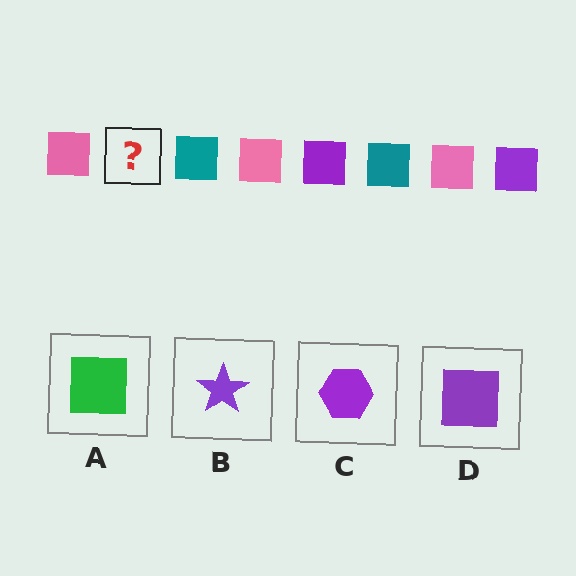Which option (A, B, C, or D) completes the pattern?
D.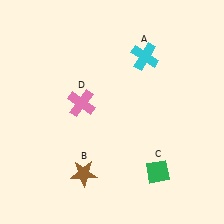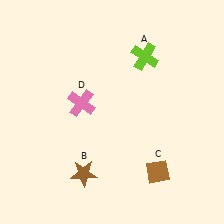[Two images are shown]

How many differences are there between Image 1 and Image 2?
There are 2 differences between the two images.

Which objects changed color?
A changed from cyan to lime. C changed from green to brown.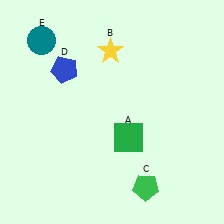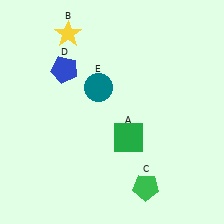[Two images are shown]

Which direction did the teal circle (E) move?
The teal circle (E) moved right.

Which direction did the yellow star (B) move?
The yellow star (B) moved left.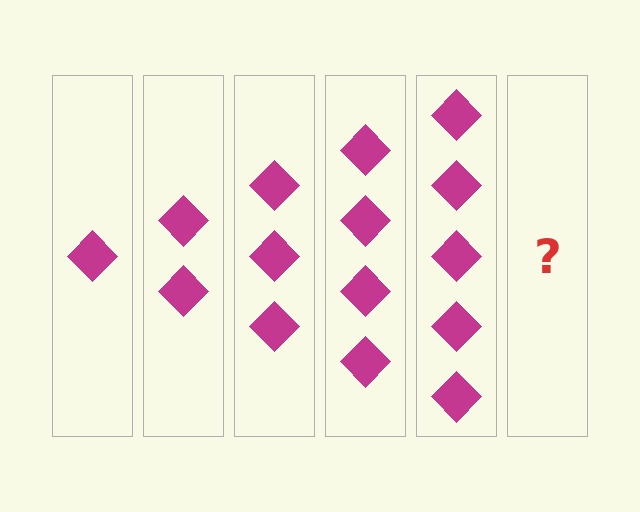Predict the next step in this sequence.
The next step is 6 diamonds.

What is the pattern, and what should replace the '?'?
The pattern is that each step adds one more diamond. The '?' should be 6 diamonds.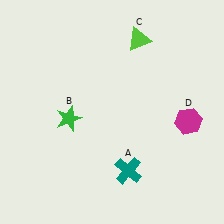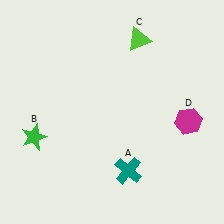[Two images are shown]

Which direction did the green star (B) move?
The green star (B) moved left.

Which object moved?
The green star (B) moved left.